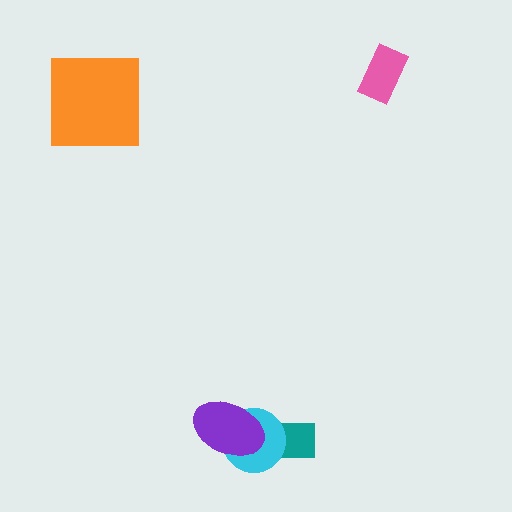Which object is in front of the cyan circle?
The purple ellipse is in front of the cyan circle.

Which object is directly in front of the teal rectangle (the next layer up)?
The cyan circle is directly in front of the teal rectangle.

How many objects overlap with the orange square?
0 objects overlap with the orange square.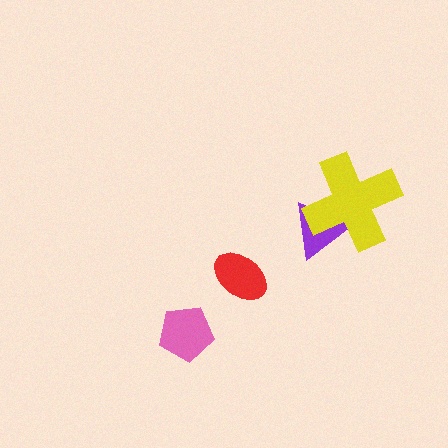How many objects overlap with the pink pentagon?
0 objects overlap with the pink pentagon.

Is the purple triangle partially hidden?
Yes, it is partially covered by another shape.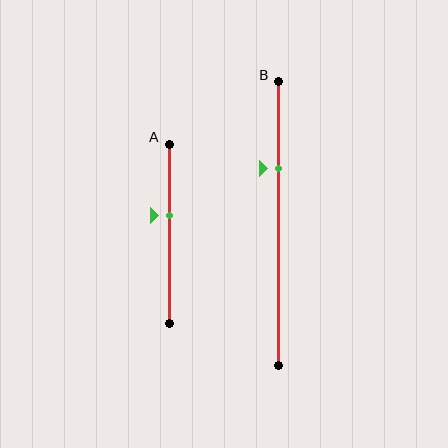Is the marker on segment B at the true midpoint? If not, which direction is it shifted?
No, the marker on segment B is shifted upward by about 19% of the segment length.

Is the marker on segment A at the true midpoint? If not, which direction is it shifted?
No, the marker on segment A is shifted upward by about 10% of the segment length.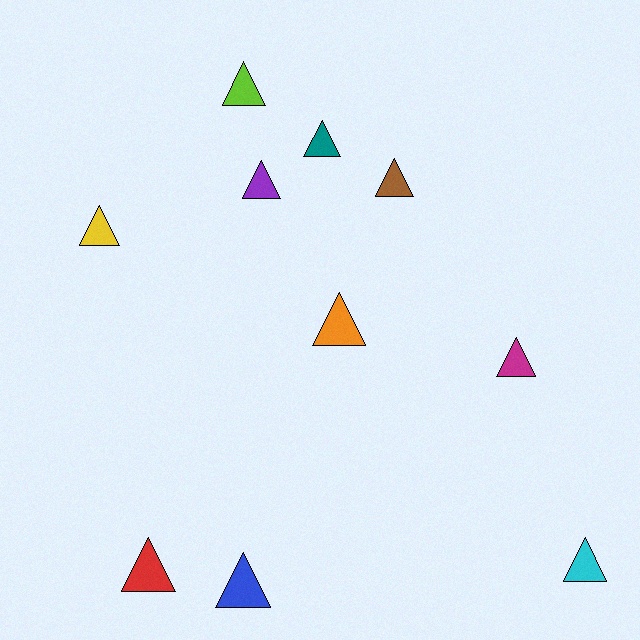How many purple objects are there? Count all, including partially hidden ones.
There is 1 purple object.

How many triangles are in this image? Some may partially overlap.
There are 10 triangles.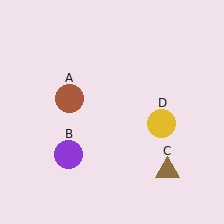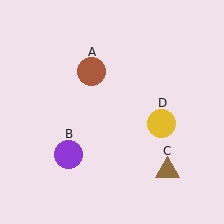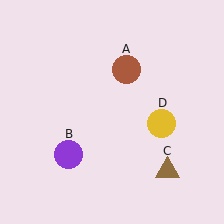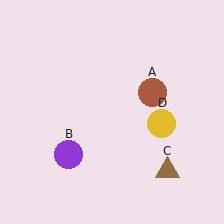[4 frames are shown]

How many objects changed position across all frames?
1 object changed position: brown circle (object A).